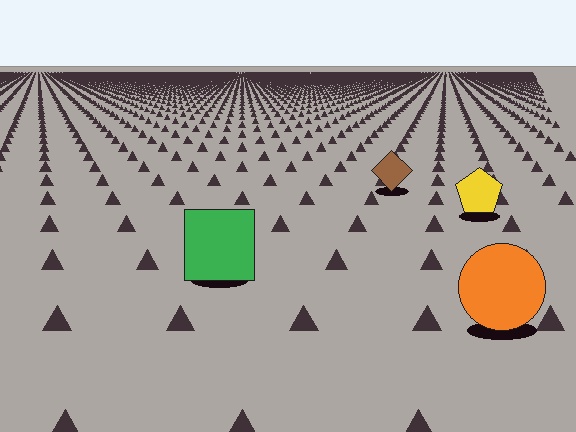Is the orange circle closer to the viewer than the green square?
Yes. The orange circle is closer — you can tell from the texture gradient: the ground texture is coarser near it.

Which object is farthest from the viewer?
The brown diamond is farthest from the viewer. It appears smaller and the ground texture around it is denser.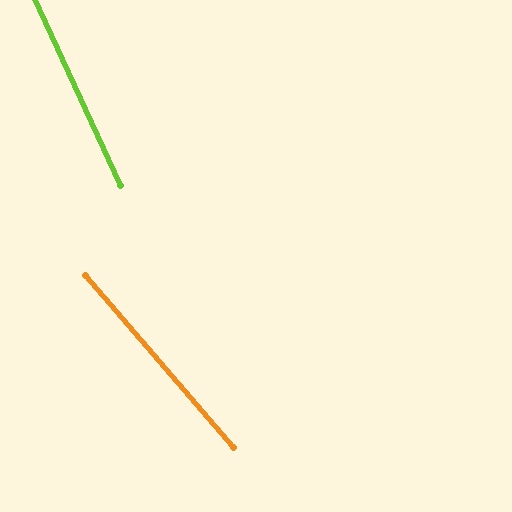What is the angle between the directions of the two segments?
Approximately 16 degrees.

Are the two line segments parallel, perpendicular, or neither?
Neither parallel nor perpendicular — they differ by about 16°.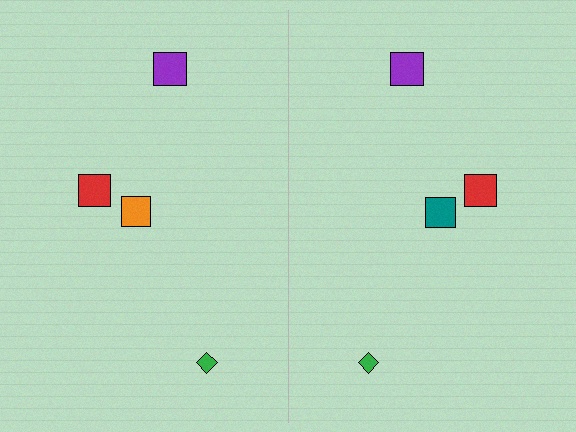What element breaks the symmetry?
The teal square on the right side breaks the symmetry — its mirror counterpart is orange.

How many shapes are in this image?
There are 8 shapes in this image.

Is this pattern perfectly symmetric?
No, the pattern is not perfectly symmetric. The teal square on the right side breaks the symmetry — its mirror counterpart is orange.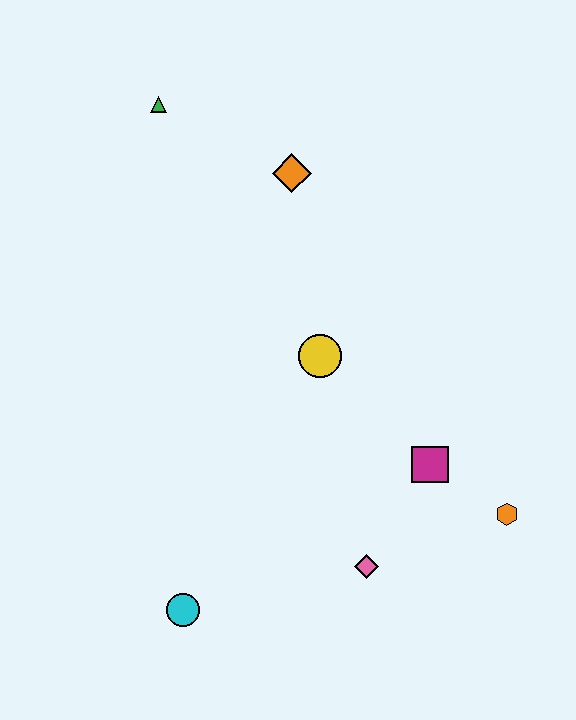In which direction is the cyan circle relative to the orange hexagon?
The cyan circle is to the left of the orange hexagon.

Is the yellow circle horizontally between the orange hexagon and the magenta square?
No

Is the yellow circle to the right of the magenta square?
No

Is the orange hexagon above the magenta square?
No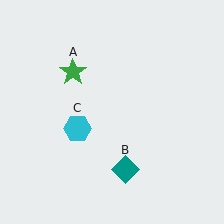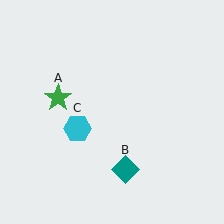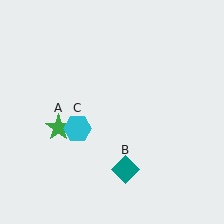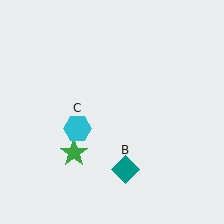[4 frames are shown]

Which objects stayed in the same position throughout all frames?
Teal diamond (object B) and cyan hexagon (object C) remained stationary.